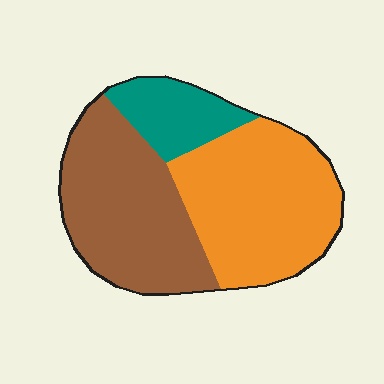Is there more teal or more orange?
Orange.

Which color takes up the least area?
Teal, at roughly 15%.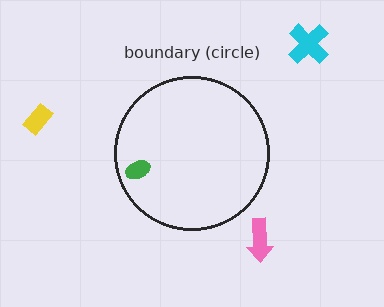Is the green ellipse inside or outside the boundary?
Inside.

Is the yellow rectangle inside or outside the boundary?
Outside.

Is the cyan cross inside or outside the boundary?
Outside.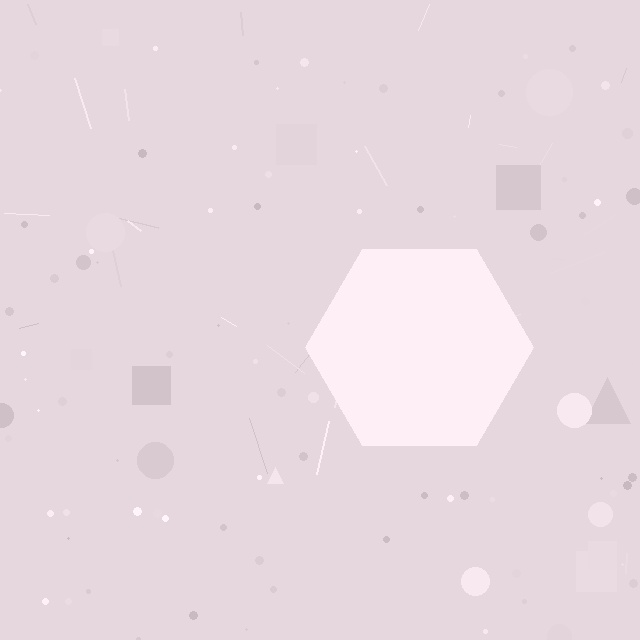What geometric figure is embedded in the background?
A hexagon is embedded in the background.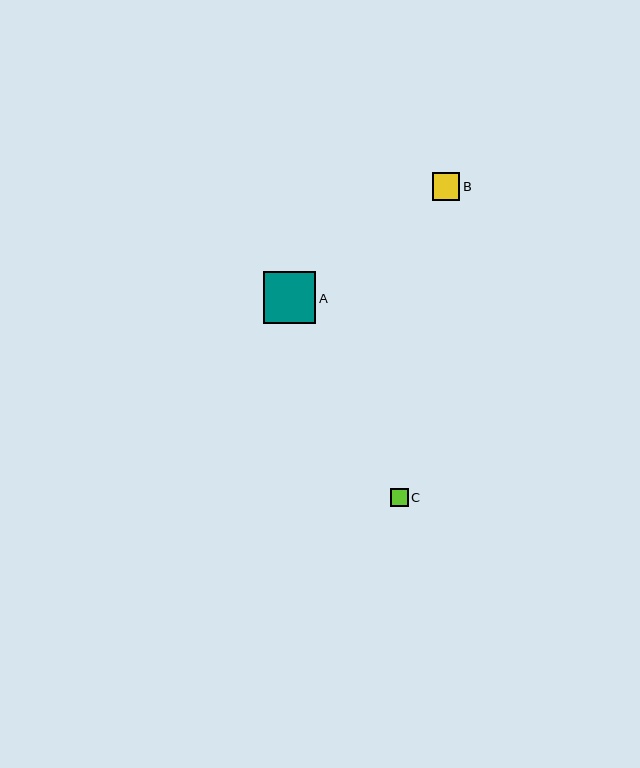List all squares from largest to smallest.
From largest to smallest: A, B, C.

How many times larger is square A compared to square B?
Square A is approximately 1.9 times the size of square B.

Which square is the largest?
Square A is the largest with a size of approximately 52 pixels.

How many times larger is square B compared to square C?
Square B is approximately 1.5 times the size of square C.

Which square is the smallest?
Square C is the smallest with a size of approximately 18 pixels.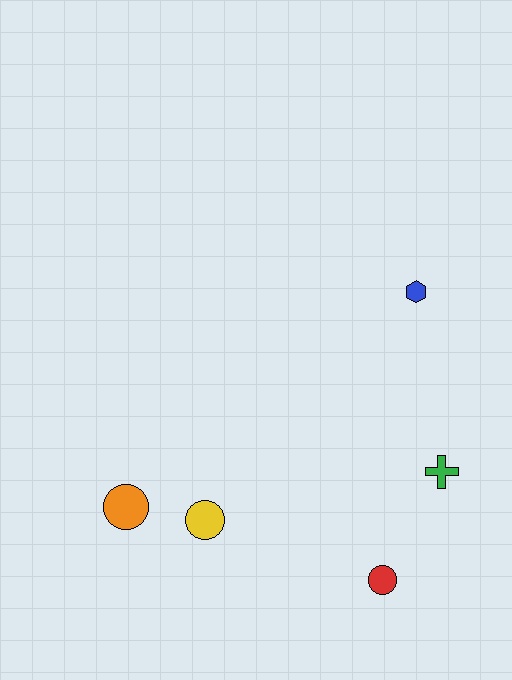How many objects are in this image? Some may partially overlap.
There are 5 objects.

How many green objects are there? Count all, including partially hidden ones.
There is 1 green object.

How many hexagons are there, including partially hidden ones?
There is 1 hexagon.